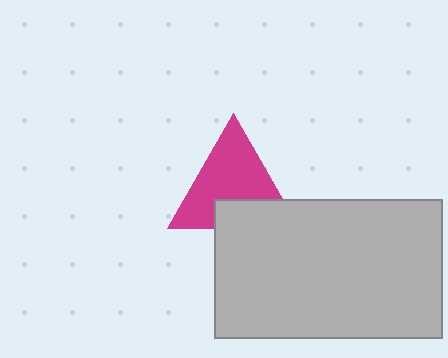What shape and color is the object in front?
The object in front is a light gray rectangle.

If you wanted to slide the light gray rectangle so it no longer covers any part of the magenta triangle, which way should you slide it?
Slide it down — that is the most direct way to separate the two shapes.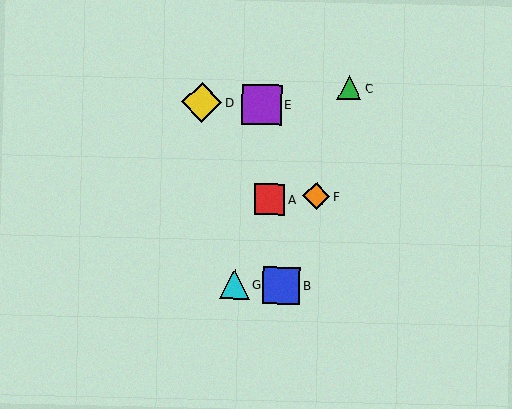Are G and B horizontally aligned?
Yes, both are at y≈284.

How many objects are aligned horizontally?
2 objects (B, G) are aligned horizontally.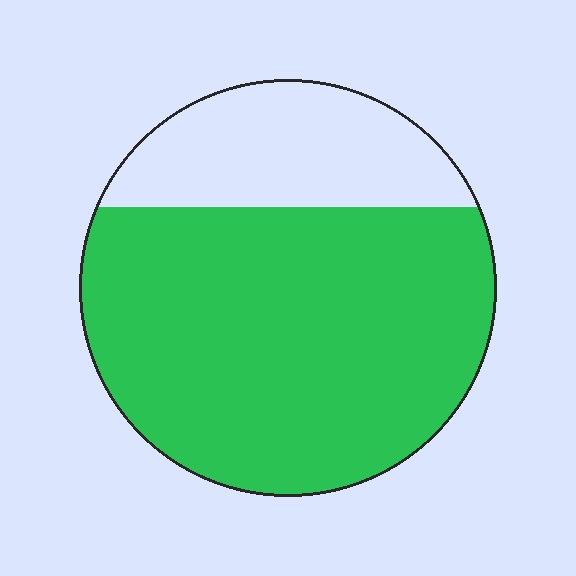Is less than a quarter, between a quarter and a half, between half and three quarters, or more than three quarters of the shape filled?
Between half and three quarters.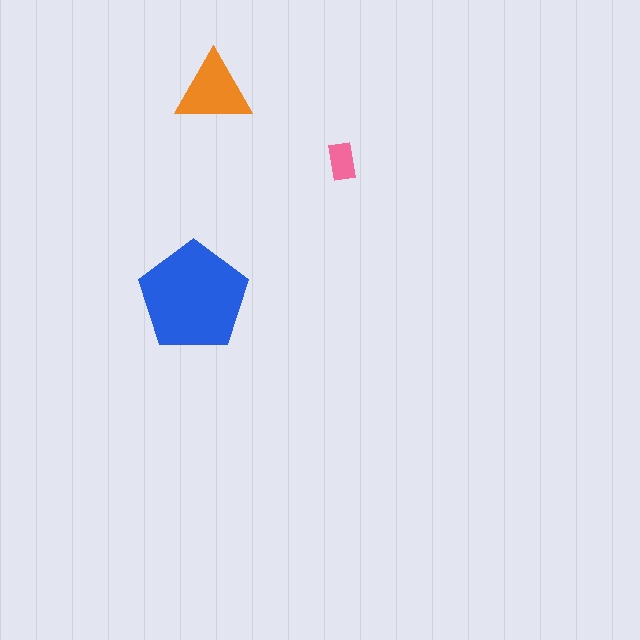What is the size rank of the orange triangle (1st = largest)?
2nd.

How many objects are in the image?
There are 3 objects in the image.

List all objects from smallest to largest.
The pink rectangle, the orange triangle, the blue pentagon.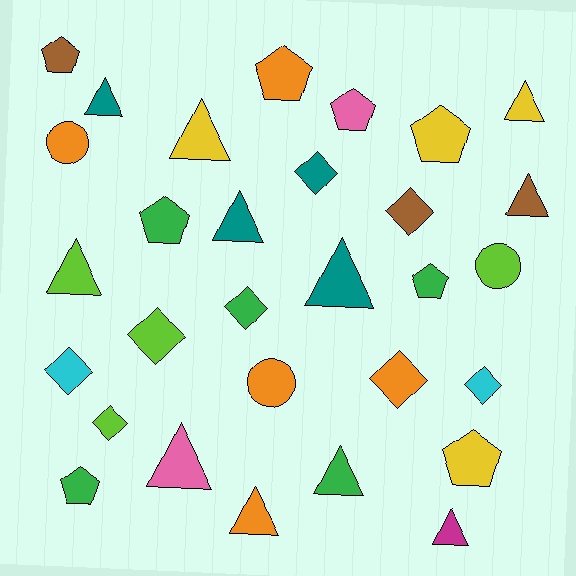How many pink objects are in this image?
There are 2 pink objects.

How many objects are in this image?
There are 30 objects.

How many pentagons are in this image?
There are 8 pentagons.